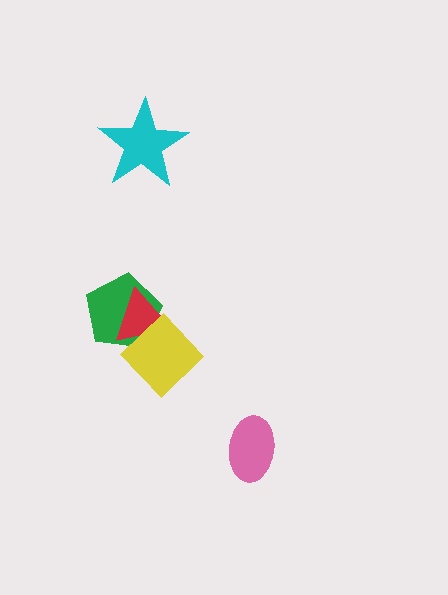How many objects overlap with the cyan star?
0 objects overlap with the cyan star.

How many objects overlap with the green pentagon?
2 objects overlap with the green pentagon.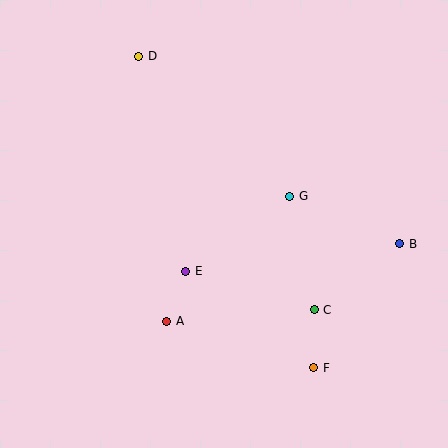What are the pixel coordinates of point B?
Point B is at (400, 244).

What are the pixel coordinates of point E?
Point E is at (186, 271).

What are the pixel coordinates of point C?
Point C is at (314, 310).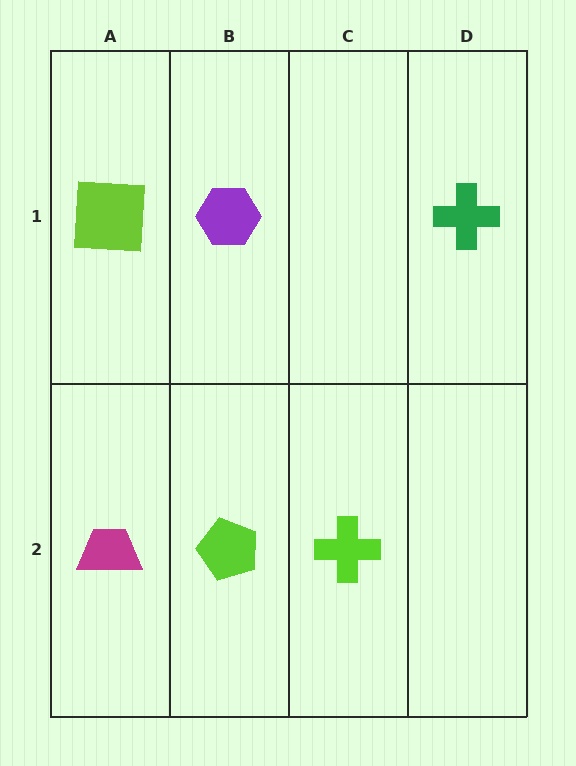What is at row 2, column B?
A lime pentagon.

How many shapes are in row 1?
3 shapes.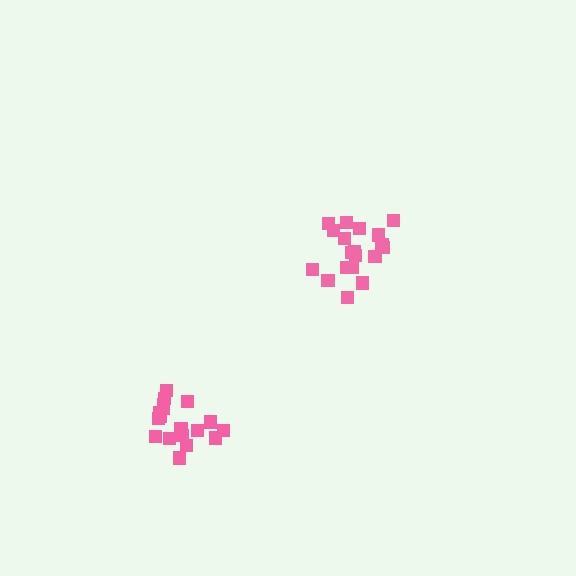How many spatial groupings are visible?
There are 2 spatial groupings.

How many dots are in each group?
Group 1: 18 dots, Group 2: 20 dots (38 total).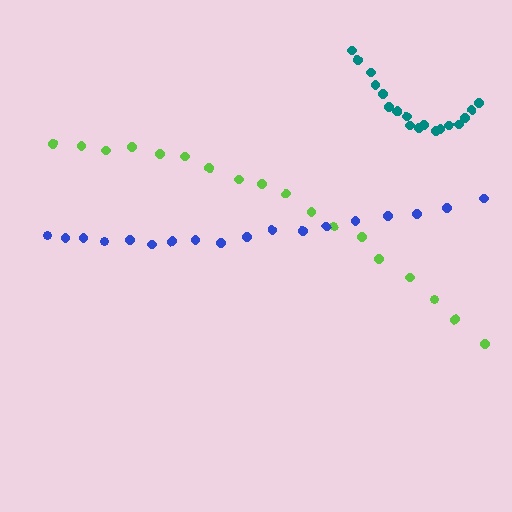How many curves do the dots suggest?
There are 3 distinct paths.